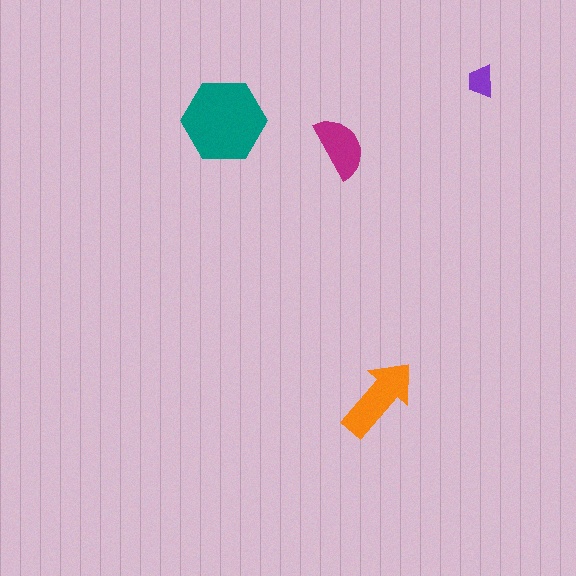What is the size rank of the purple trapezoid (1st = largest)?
4th.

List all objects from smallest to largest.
The purple trapezoid, the magenta semicircle, the orange arrow, the teal hexagon.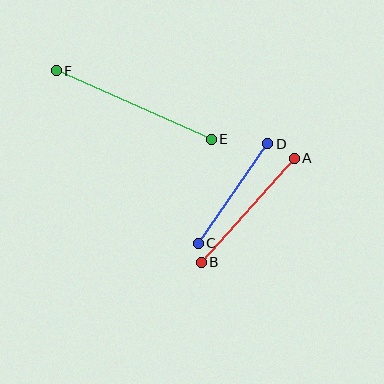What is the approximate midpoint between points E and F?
The midpoint is at approximately (134, 105) pixels.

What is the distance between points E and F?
The distance is approximately 170 pixels.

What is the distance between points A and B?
The distance is approximately 139 pixels.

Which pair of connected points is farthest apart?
Points E and F are farthest apart.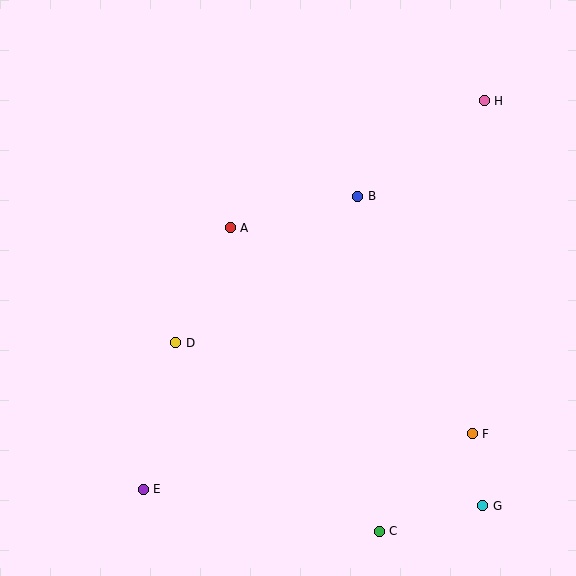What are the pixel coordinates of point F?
Point F is at (472, 434).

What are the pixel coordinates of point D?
Point D is at (176, 343).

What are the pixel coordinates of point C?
Point C is at (379, 531).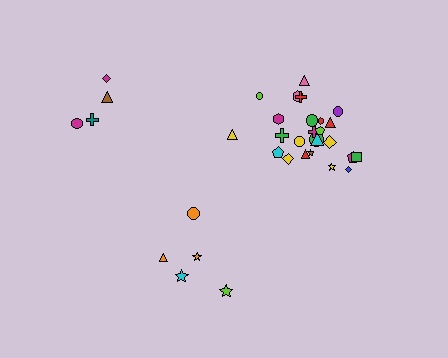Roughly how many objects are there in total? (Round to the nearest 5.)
Roughly 35 objects in total.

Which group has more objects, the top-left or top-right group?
The top-right group.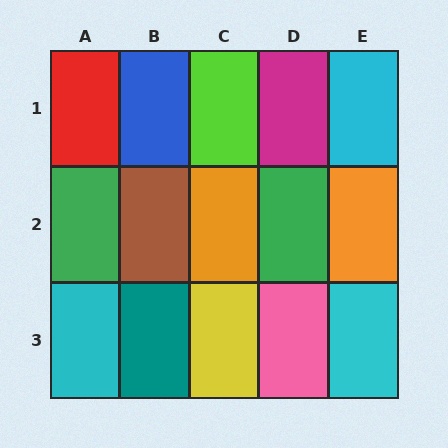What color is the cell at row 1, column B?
Blue.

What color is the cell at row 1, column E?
Cyan.